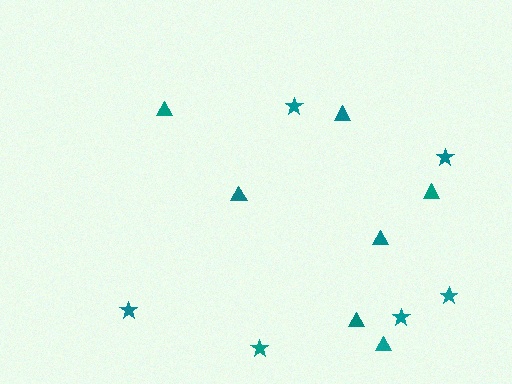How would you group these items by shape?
There are 2 groups: one group of stars (6) and one group of triangles (7).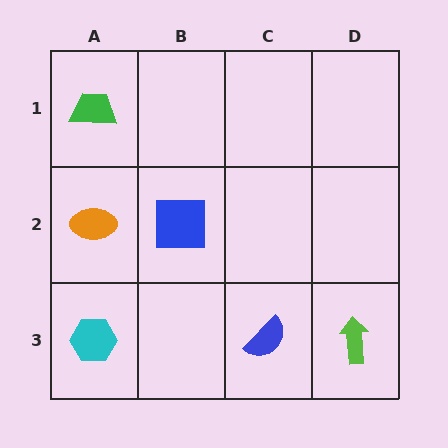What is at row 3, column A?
A cyan hexagon.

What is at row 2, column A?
An orange ellipse.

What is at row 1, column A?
A green trapezoid.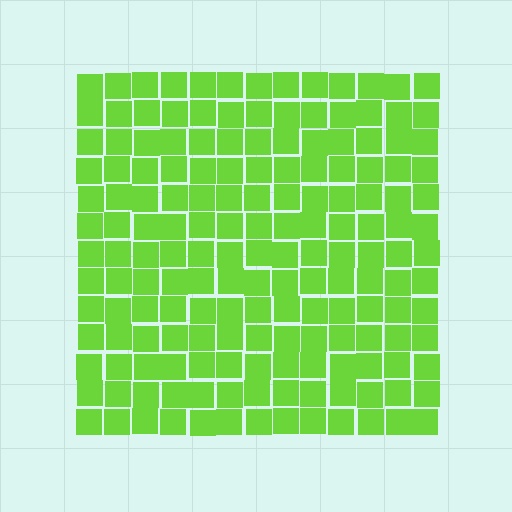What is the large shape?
The large shape is a square.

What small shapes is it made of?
It is made of small squares.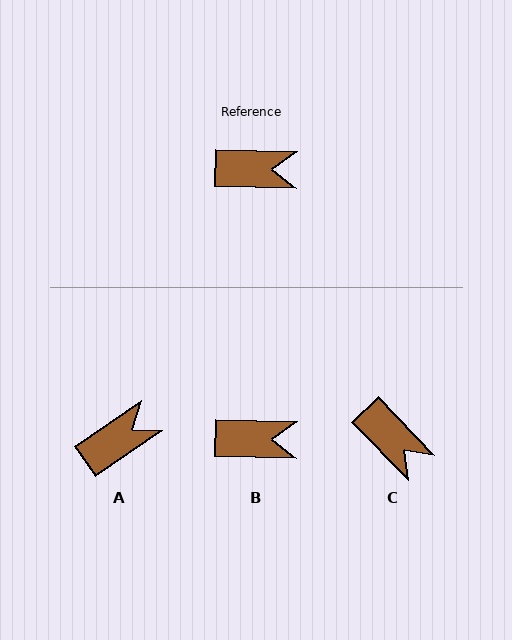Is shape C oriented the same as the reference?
No, it is off by about 44 degrees.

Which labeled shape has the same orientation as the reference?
B.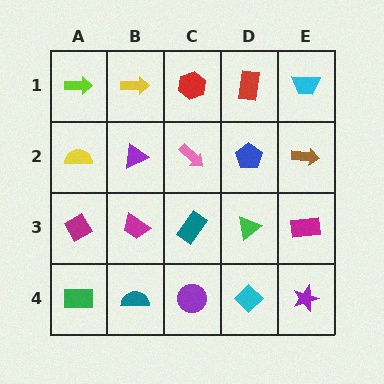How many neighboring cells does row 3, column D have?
4.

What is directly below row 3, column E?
A purple star.